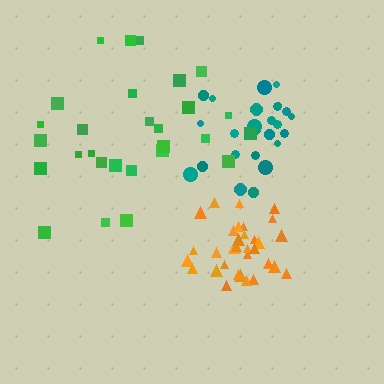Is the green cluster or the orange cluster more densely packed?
Orange.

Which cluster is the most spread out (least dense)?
Green.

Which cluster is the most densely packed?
Orange.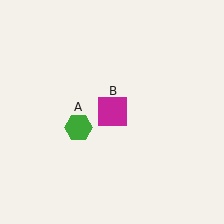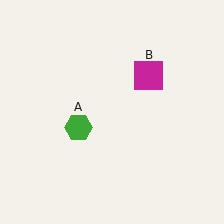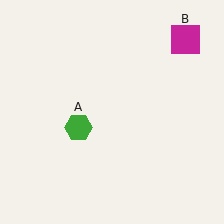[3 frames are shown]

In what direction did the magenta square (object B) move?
The magenta square (object B) moved up and to the right.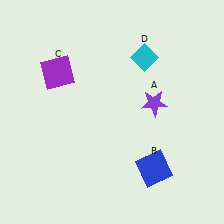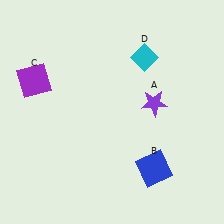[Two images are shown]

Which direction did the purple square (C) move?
The purple square (C) moved left.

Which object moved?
The purple square (C) moved left.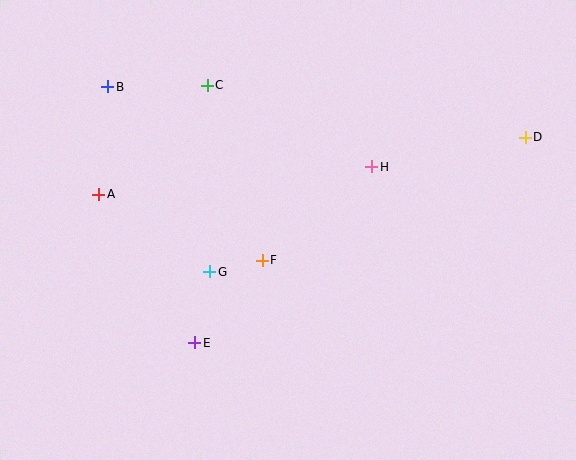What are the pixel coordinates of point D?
Point D is at (525, 137).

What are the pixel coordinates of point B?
Point B is at (108, 87).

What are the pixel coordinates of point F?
Point F is at (262, 260).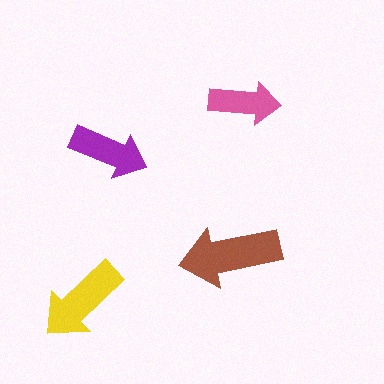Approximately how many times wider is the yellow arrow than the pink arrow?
About 1.5 times wider.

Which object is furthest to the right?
The pink arrow is rightmost.